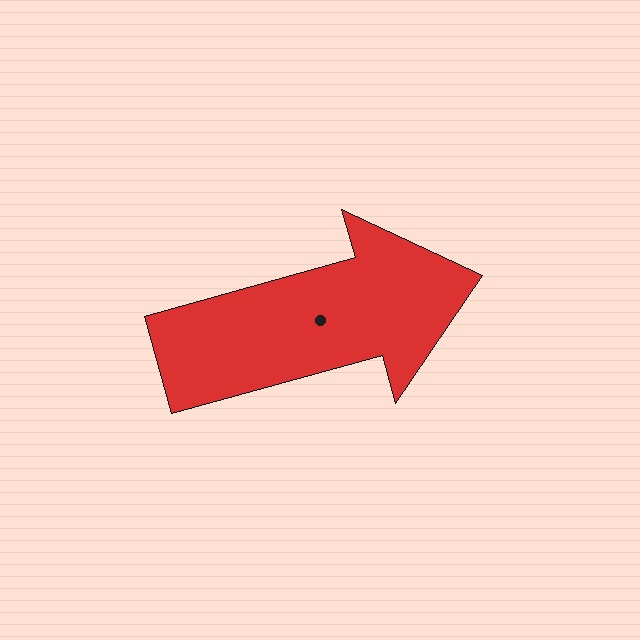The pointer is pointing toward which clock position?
Roughly 2 o'clock.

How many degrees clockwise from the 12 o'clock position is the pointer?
Approximately 75 degrees.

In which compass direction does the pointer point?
East.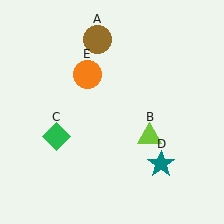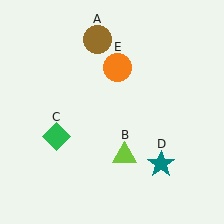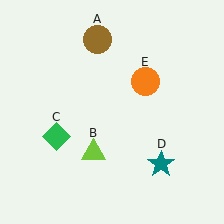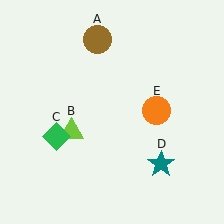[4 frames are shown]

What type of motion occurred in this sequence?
The lime triangle (object B), orange circle (object E) rotated clockwise around the center of the scene.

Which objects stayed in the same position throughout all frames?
Brown circle (object A) and green diamond (object C) and teal star (object D) remained stationary.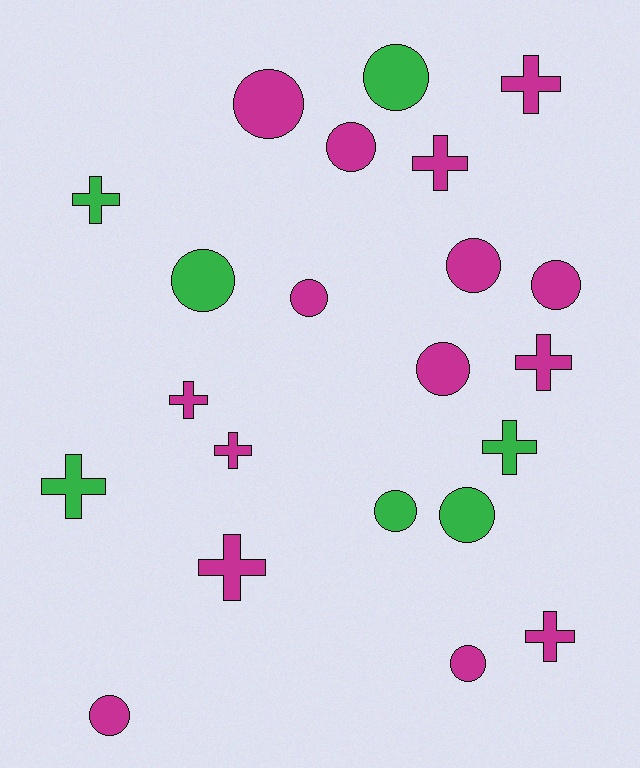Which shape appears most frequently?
Circle, with 12 objects.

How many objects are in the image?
There are 22 objects.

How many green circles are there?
There are 4 green circles.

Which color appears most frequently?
Magenta, with 15 objects.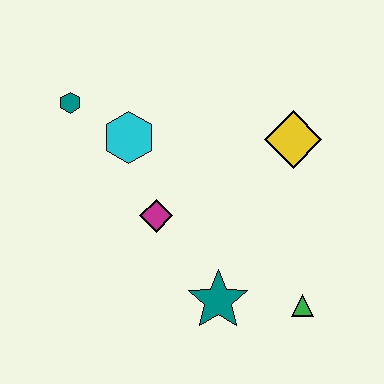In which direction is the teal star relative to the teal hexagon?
The teal star is below the teal hexagon.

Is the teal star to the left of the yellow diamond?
Yes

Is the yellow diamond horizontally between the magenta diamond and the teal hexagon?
No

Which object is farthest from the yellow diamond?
The teal hexagon is farthest from the yellow diamond.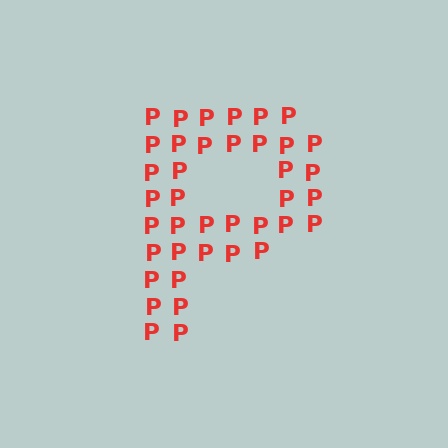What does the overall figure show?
The overall figure shows the letter P.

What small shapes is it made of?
It is made of small letter P's.